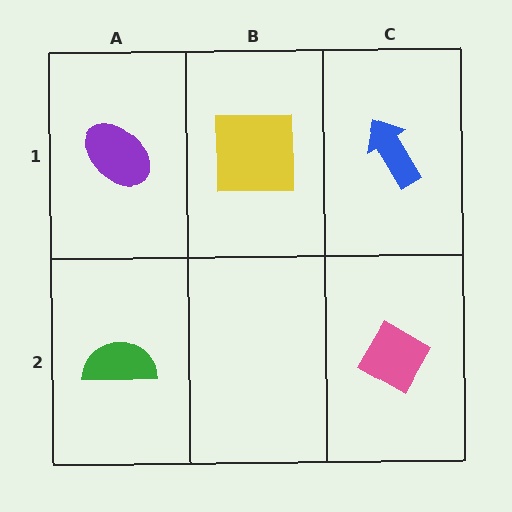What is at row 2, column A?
A green semicircle.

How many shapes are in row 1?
3 shapes.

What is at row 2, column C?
A pink diamond.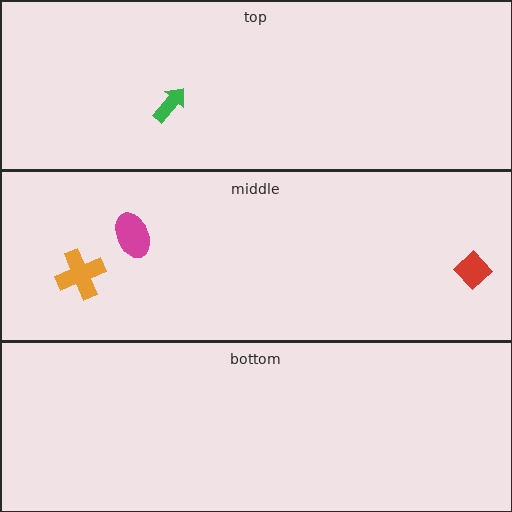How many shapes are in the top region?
1.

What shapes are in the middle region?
The orange cross, the magenta ellipse, the red diamond.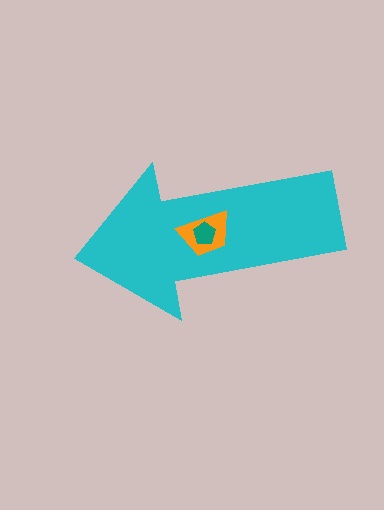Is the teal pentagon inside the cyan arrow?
Yes.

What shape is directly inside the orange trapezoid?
The teal pentagon.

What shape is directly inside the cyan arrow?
The orange trapezoid.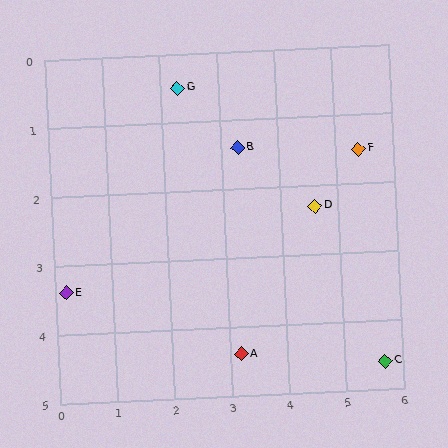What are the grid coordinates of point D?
Point D is at approximately (4.6, 2.3).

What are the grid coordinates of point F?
Point F is at approximately (5.4, 1.5).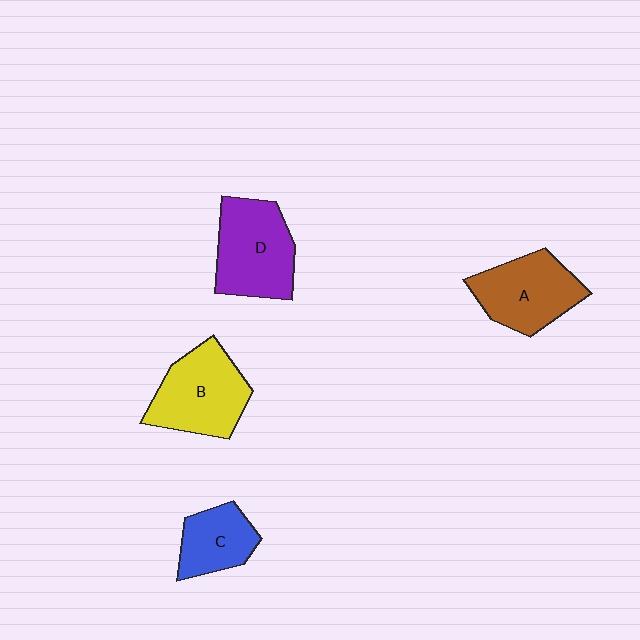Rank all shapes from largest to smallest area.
From largest to smallest: D (purple), B (yellow), A (brown), C (blue).